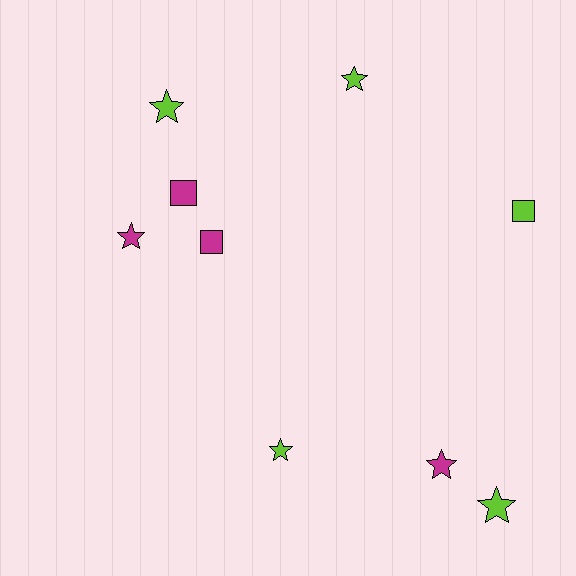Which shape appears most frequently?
Star, with 6 objects.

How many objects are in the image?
There are 9 objects.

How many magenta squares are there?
There are 2 magenta squares.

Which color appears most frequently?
Lime, with 5 objects.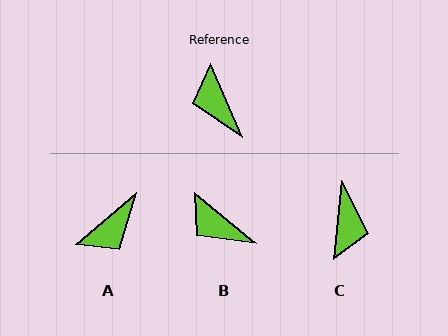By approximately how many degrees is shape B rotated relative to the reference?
Approximately 27 degrees counter-clockwise.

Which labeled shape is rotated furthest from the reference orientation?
C, about 151 degrees away.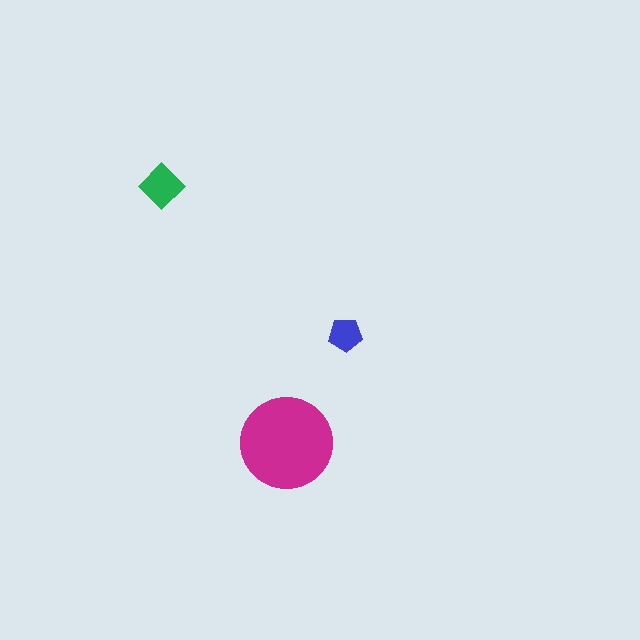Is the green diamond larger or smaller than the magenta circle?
Smaller.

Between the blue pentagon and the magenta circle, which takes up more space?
The magenta circle.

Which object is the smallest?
The blue pentagon.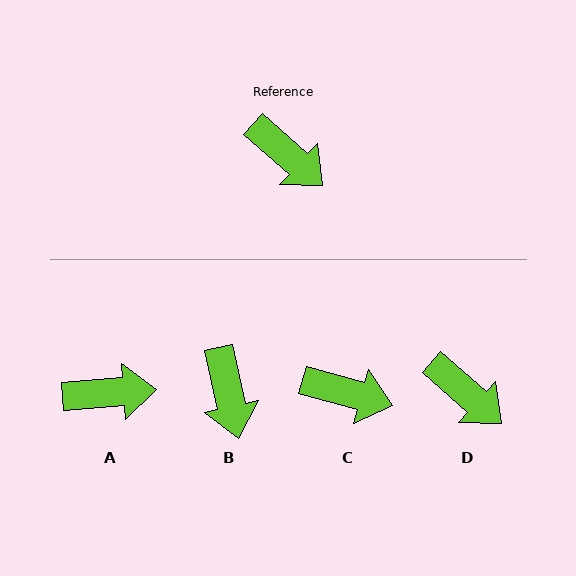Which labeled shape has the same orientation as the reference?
D.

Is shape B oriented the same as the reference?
No, it is off by about 36 degrees.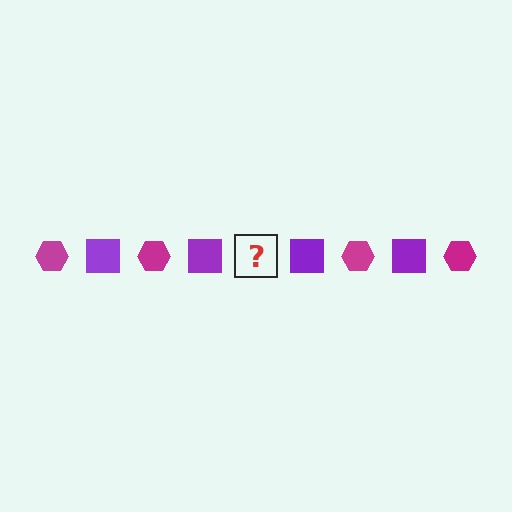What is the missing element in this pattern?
The missing element is a magenta hexagon.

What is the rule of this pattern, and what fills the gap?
The rule is that the pattern alternates between magenta hexagon and purple square. The gap should be filled with a magenta hexagon.